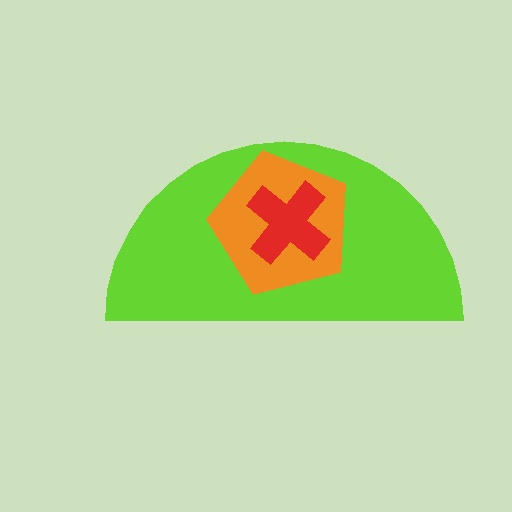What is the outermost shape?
The lime semicircle.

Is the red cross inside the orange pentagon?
Yes.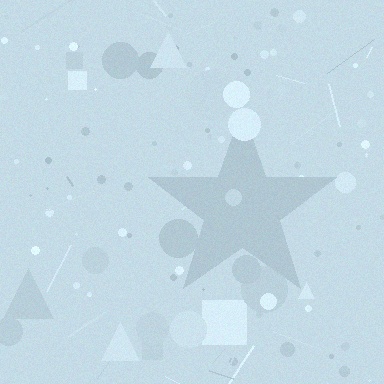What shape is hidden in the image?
A star is hidden in the image.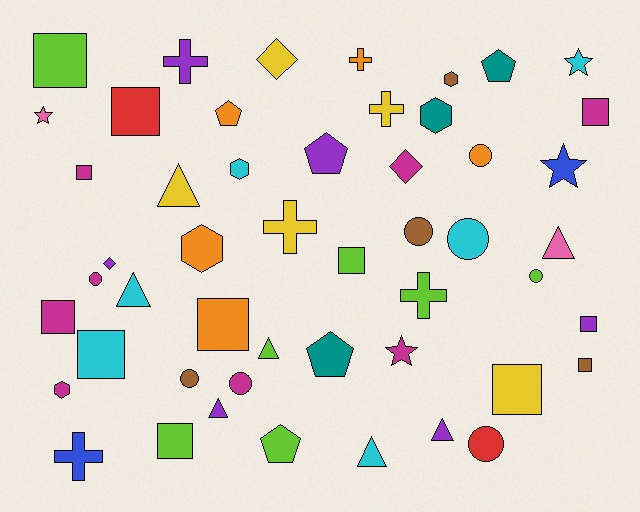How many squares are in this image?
There are 12 squares.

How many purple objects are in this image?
There are 6 purple objects.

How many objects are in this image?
There are 50 objects.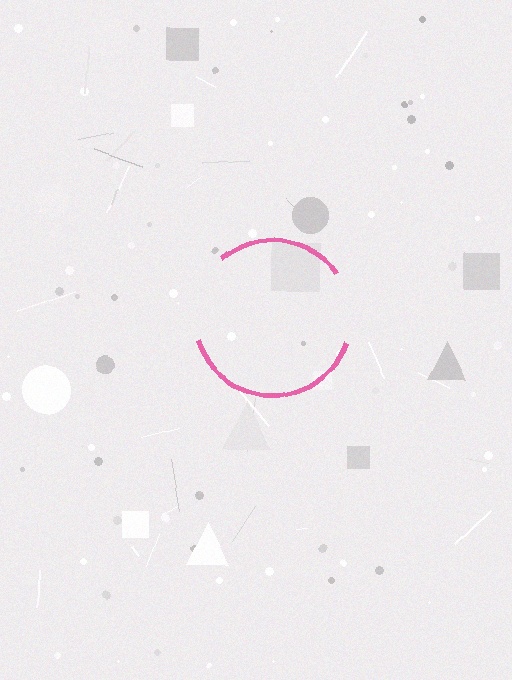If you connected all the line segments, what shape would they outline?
They would outline a circle.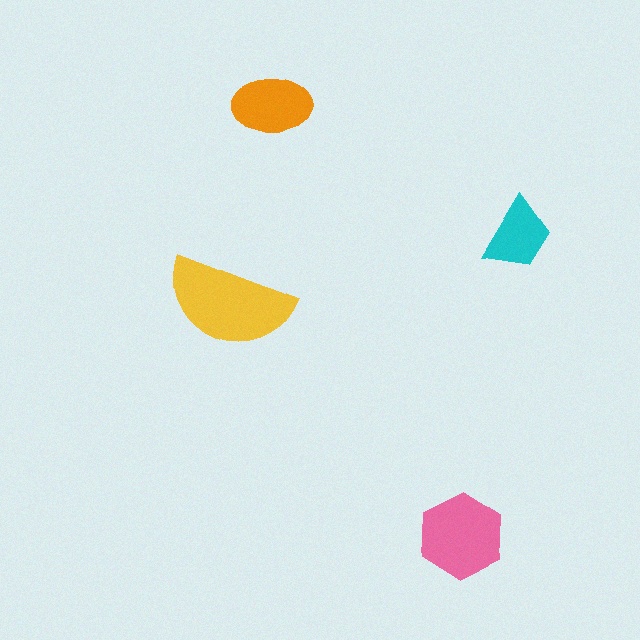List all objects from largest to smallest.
The yellow semicircle, the pink hexagon, the orange ellipse, the cyan trapezoid.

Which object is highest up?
The orange ellipse is topmost.